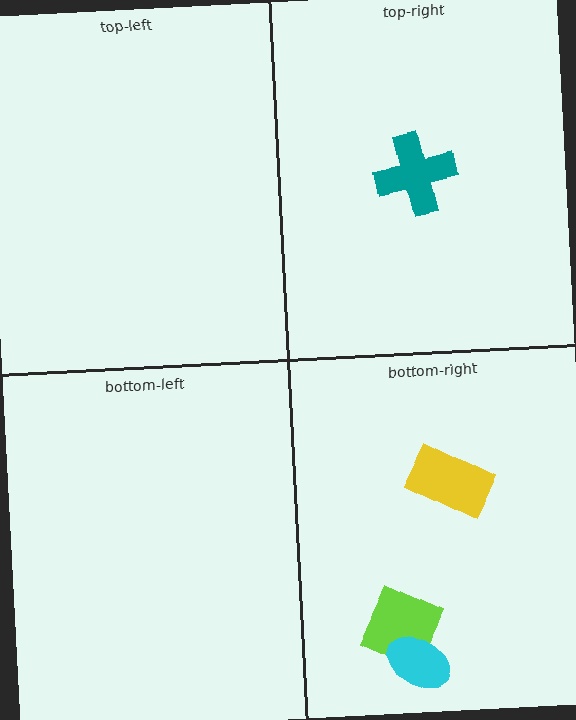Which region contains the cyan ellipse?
The bottom-right region.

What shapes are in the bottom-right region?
The lime square, the yellow rectangle, the cyan ellipse.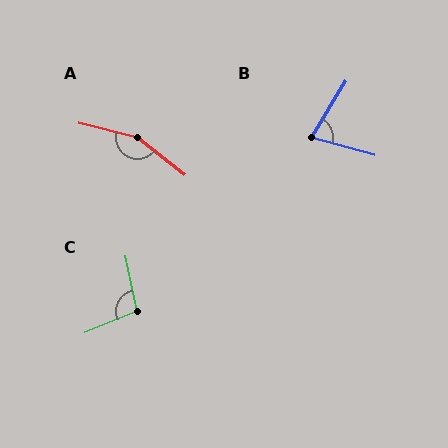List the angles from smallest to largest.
B (74°), C (101°), A (155°).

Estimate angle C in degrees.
Approximately 101 degrees.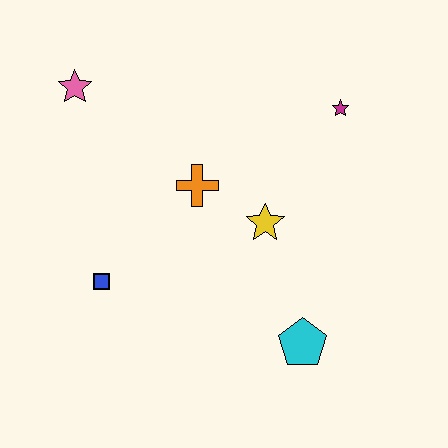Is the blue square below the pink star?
Yes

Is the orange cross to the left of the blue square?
No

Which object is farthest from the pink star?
The cyan pentagon is farthest from the pink star.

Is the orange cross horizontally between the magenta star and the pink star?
Yes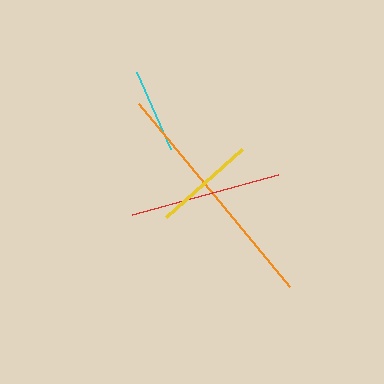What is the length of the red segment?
The red segment is approximately 152 pixels long.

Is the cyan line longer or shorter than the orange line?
The orange line is longer than the cyan line.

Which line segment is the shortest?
The cyan line is the shortest at approximately 84 pixels.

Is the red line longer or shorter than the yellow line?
The red line is longer than the yellow line.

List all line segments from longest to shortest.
From longest to shortest: orange, red, yellow, cyan.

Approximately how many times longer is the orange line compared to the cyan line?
The orange line is approximately 2.8 times the length of the cyan line.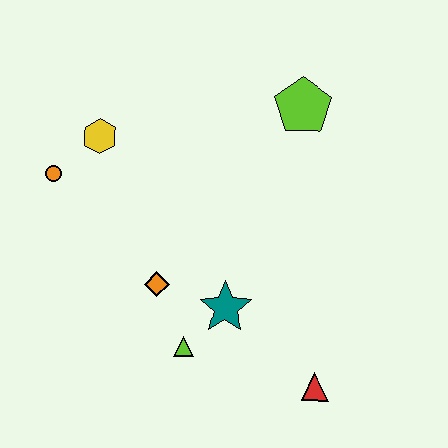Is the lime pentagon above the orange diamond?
Yes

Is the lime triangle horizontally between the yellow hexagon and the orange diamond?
No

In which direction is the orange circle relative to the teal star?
The orange circle is to the left of the teal star.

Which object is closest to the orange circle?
The yellow hexagon is closest to the orange circle.